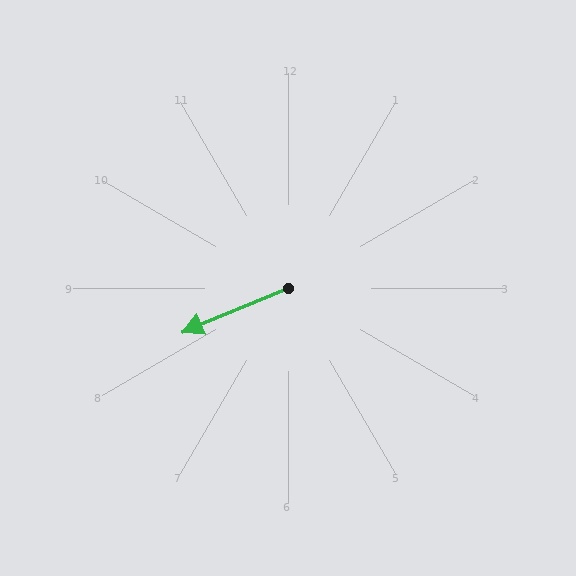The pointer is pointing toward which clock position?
Roughly 8 o'clock.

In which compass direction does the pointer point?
West.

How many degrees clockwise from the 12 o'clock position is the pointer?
Approximately 248 degrees.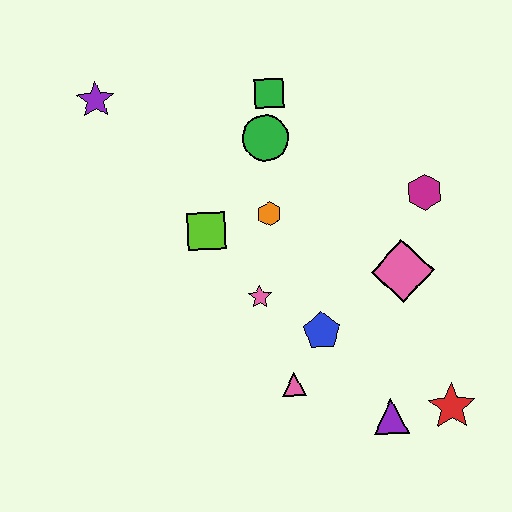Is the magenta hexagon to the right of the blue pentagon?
Yes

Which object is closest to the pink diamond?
The magenta hexagon is closest to the pink diamond.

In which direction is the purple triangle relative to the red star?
The purple triangle is to the left of the red star.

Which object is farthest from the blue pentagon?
The purple star is farthest from the blue pentagon.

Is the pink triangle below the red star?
No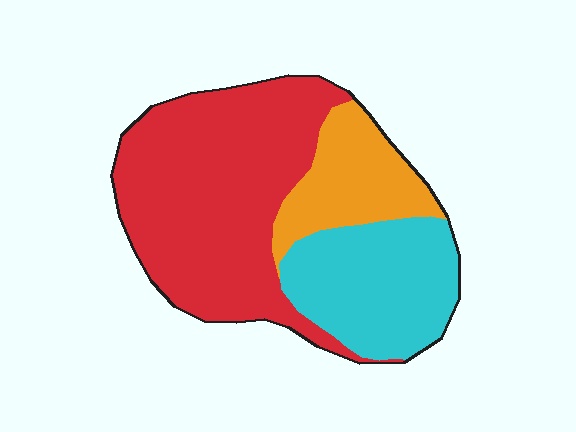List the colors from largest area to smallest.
From largest to smallest: red, cyan, orange.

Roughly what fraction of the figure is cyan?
Cyan takes up about one quarter (1/4) of the figure.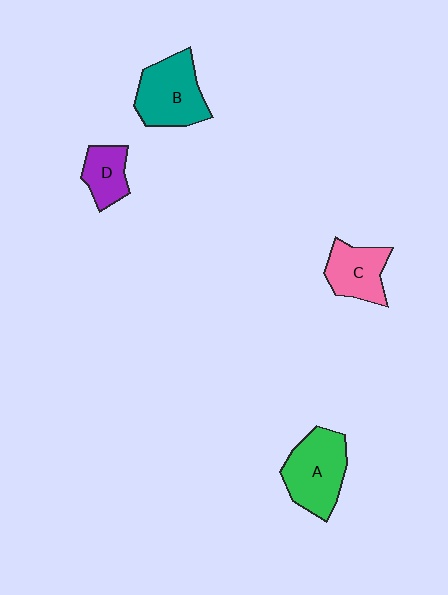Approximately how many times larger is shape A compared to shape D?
Approximately 1.8 times.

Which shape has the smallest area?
Shape D (purple).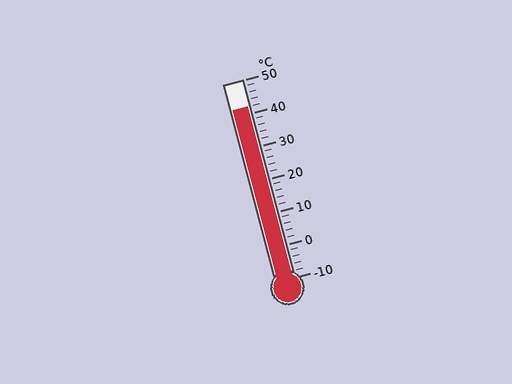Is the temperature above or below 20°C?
The temperature is above 20°C.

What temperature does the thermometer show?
The thermometer shows approximately 42°C.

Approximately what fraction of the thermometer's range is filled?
The thermometer is filled to approximately 85% of its range.